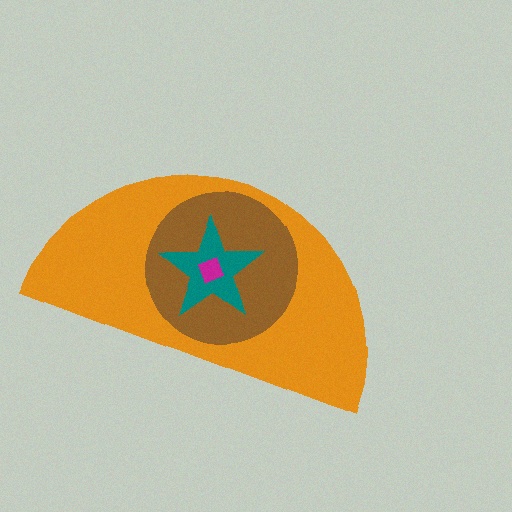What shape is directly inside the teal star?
The magenta diamond.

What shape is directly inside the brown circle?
The teal star.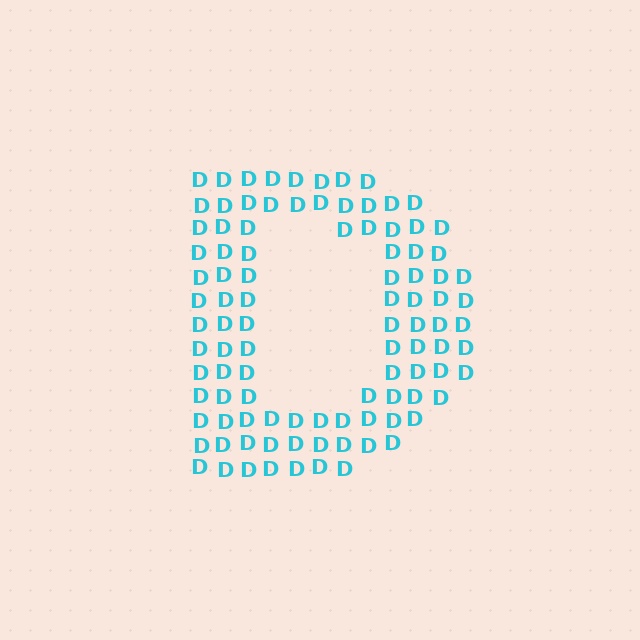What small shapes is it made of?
It is made of small letter D's.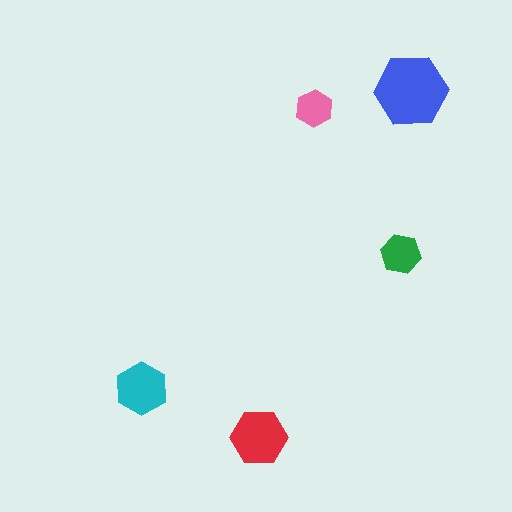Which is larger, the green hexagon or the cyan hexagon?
The cyan one.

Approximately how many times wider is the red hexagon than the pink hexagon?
About 1.5 times wider.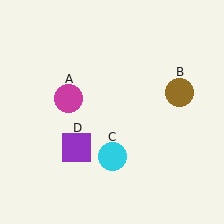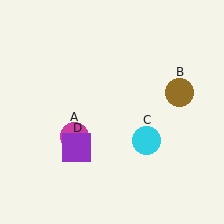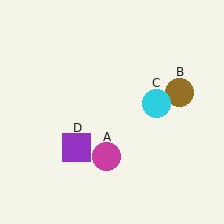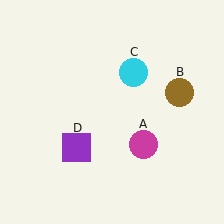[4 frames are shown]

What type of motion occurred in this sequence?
The magenta circle (object A), cyan circle (object C) rotated counterclockwise around the center of the scene.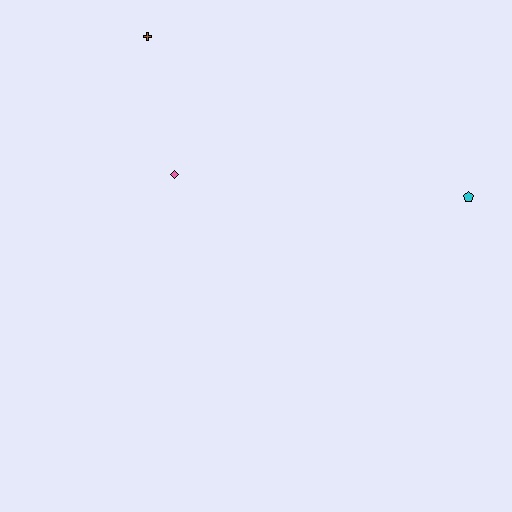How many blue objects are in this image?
There are no blue objects.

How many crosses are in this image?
There is 1 cross.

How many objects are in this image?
There are 3 objects.